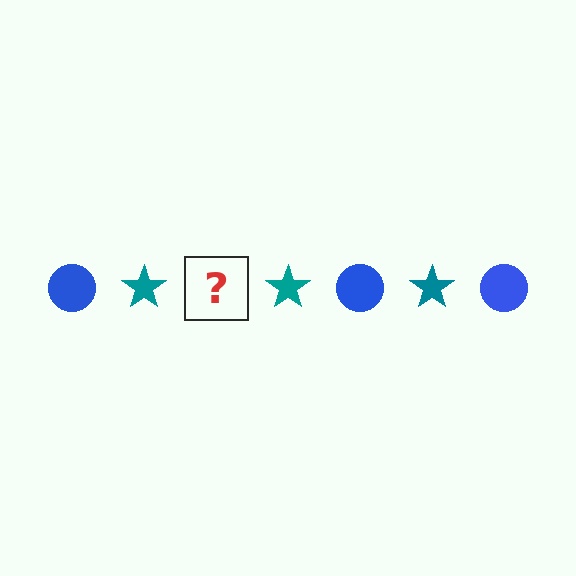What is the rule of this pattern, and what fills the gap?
The rule is that the pattern alternates between blue circle and teal star. The gap should be filled with a blue circle.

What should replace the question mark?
The question mark should be replaced with a blue circle.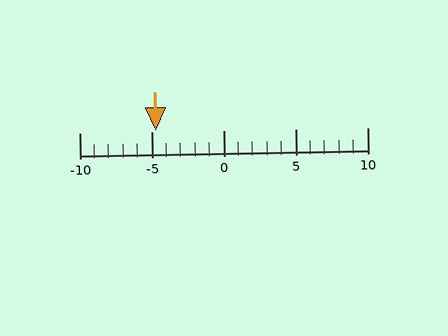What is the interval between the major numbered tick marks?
The major tick marks are spaced 5 units apart.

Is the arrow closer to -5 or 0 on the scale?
The arrow is closer to -5.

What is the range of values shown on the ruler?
The ruler shows values from -10 to 10.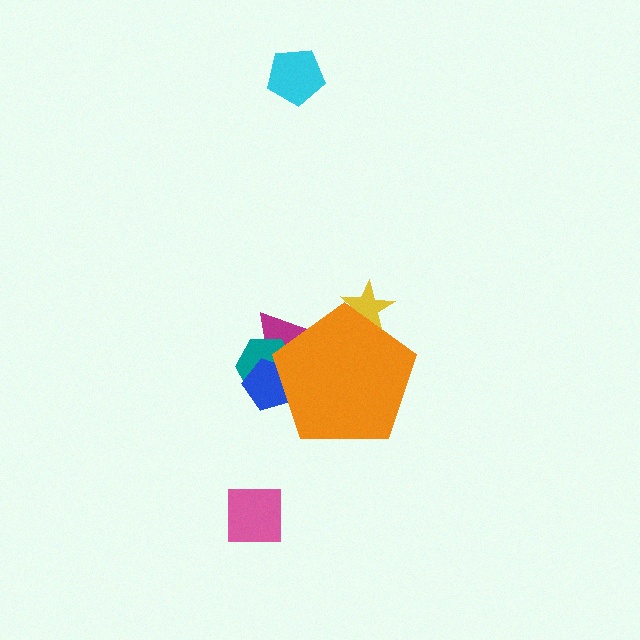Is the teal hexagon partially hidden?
Yes, the teal hexagon is partially hidden behind the orange pentagon.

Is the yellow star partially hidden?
Yes, the yellow star is partially hidden behind the orange pentagon.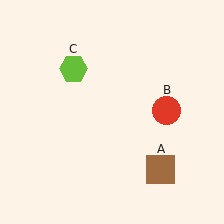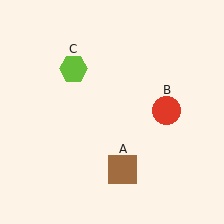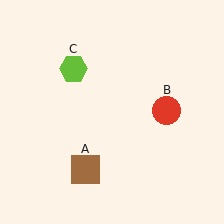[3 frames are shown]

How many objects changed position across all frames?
1 object changed position: brown square (object A).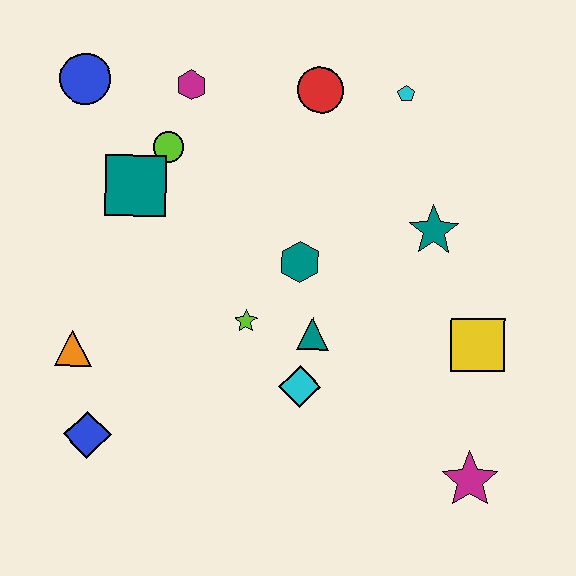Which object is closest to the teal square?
The lime circle is closest to the teal square.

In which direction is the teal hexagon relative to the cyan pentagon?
The teal hexagon is below the cyan pentagon.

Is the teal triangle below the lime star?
Yes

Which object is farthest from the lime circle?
The magenta star is farthest from the lime circle.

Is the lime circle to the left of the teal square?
No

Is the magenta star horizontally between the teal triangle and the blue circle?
No